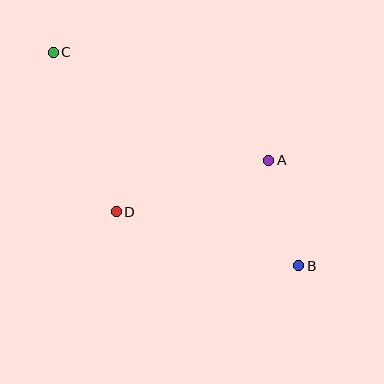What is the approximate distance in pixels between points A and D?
The distance between A and D is approximately 161 pixels.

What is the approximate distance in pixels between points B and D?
The distance between B and D is approximately 190 pixels.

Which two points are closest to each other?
Points A and B are closest to each other.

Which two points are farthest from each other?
Points B and C are farthest from each other.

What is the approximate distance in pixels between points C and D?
The distance between C and D is approximately 172 pixels.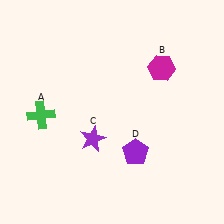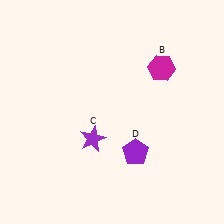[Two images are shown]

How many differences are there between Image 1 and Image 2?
There is 1 difference between the two images.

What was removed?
The green cross (A) was removed in Image 2.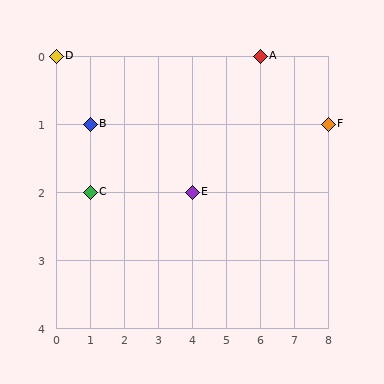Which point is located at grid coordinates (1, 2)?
Point C is at (1, 2).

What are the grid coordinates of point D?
Point D is at grid coordinates (0, 0).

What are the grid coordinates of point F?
Point F is at grid coordinates (8, 1).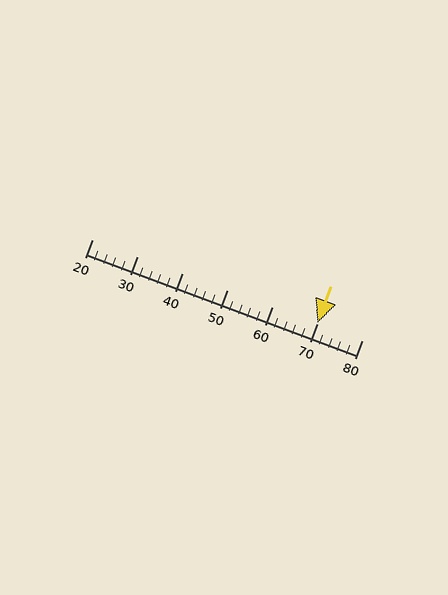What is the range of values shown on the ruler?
The ruler shows values from 20 to 80.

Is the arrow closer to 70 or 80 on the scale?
The arrow is closer to 70.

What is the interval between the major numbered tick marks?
The major tick marks are spaced 10 units apart.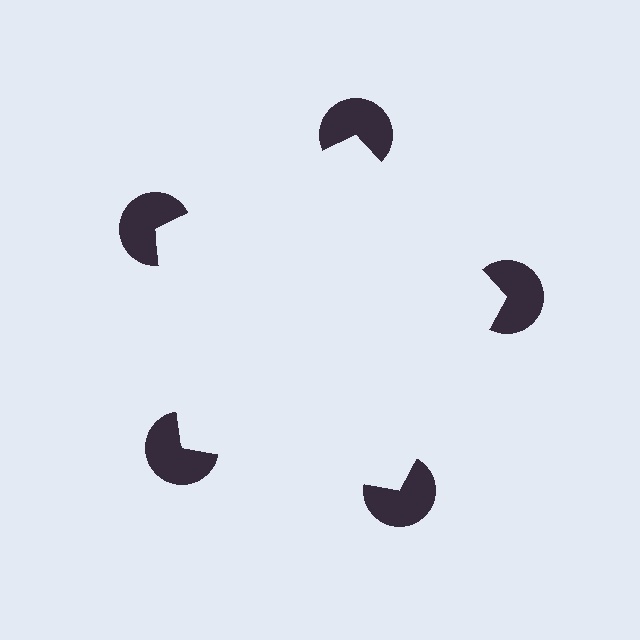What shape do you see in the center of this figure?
An illusory pentagon — its edges are inferred from the aligned wedge cuts in the pac-man discs, not physically drawn.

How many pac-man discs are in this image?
There are 5 — one at each vertex of the illusory pentagon.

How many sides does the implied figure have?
5 sides.